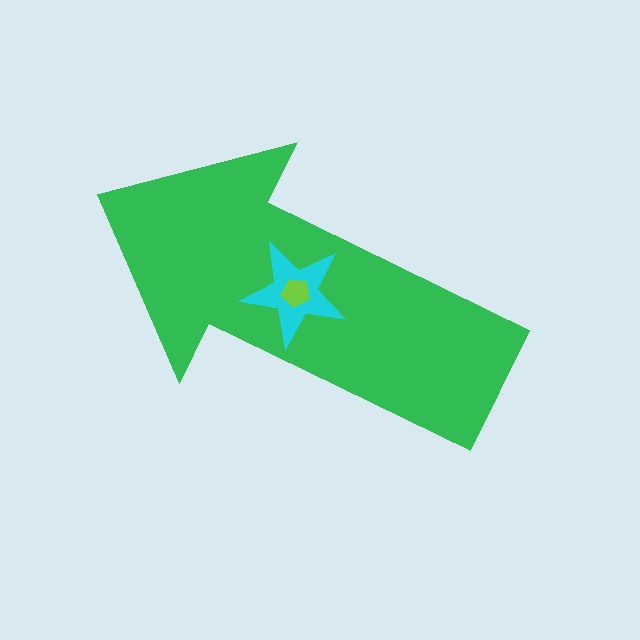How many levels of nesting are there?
3.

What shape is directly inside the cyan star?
The lime pentagon.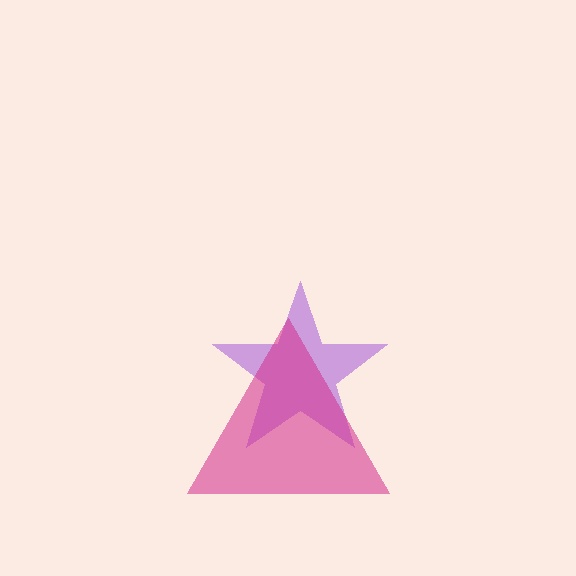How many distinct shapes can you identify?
There are 2 distinct shapes: a purple star, a magenta triangle.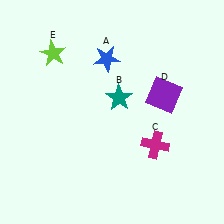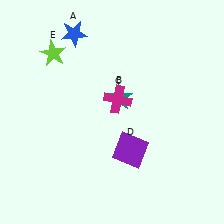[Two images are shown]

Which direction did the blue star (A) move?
The blue star (A) moved left.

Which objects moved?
The objects that moved are: the blue star (A), the magenta cross (C), the purple square (D).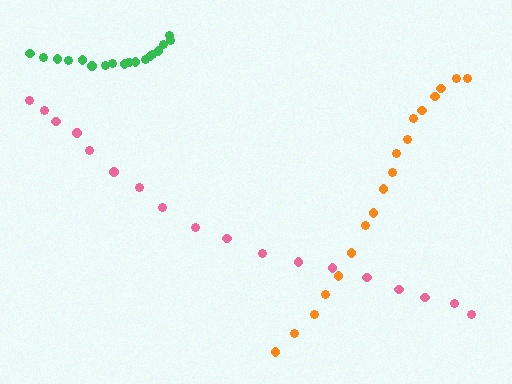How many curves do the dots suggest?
There are 3 distinct paths.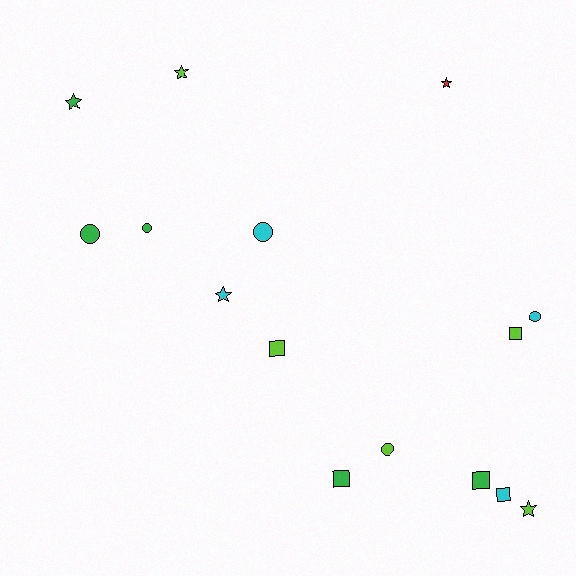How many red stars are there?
There is 1 red star.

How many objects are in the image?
There are 15 objects.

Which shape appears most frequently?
Star, with 5 objects.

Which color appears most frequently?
Lime, with 5 objects.